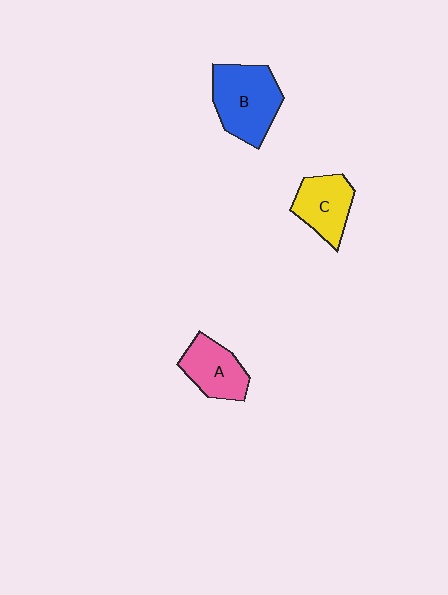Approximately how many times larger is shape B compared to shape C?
Approximately 1.4 times.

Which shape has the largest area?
Shape B (blue).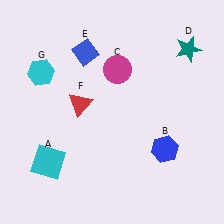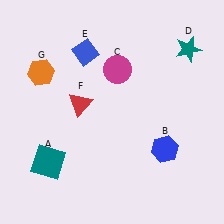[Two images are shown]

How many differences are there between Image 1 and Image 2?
There are 2 differences between the two images.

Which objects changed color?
A changed from cyan to teal. G changed from cyan to orange.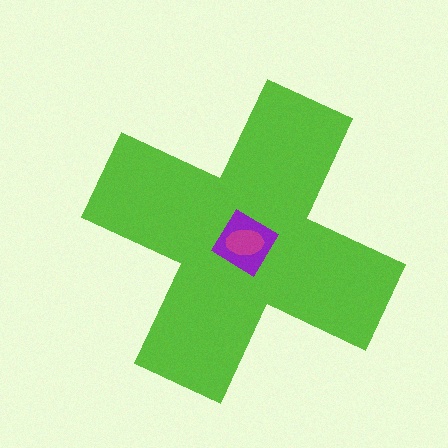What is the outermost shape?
The lime cross.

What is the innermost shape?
The magenta ellipse.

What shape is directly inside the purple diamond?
The magenta ellipse.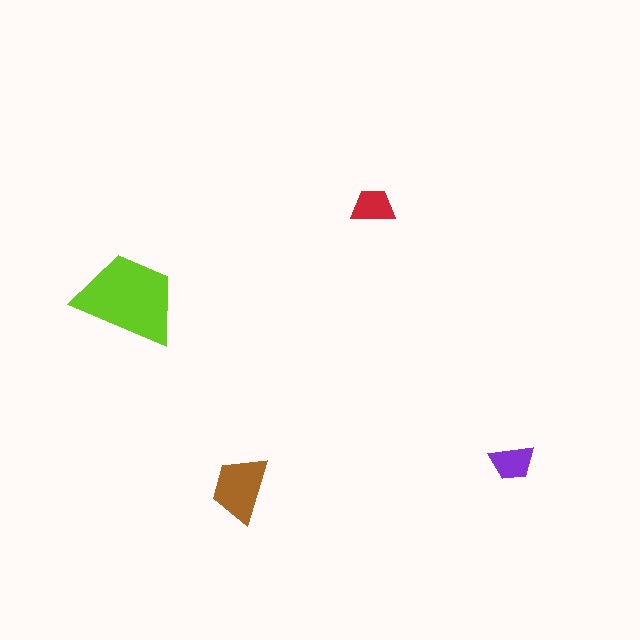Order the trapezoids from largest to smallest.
the lime one, the brown one, the purple one, the red one.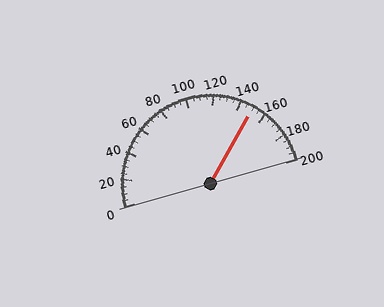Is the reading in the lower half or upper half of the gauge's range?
The reading is in the upper half of the range (0 to 200).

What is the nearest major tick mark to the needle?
The nearest major tick mark is 160.